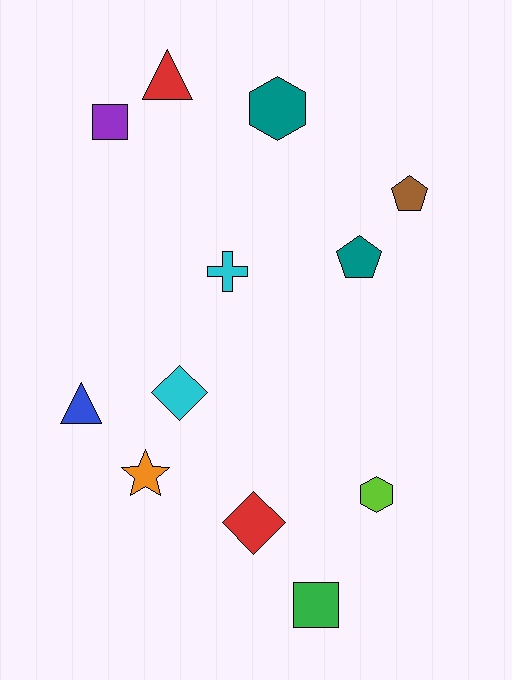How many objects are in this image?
There are 12 objects.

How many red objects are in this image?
There are 2 red objects.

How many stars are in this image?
There is 1 star.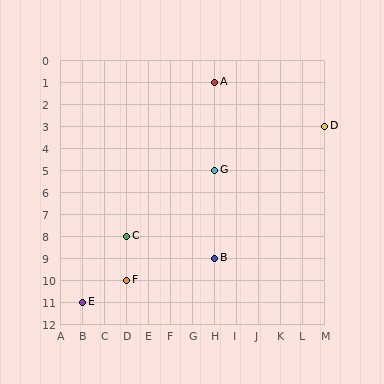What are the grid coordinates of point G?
Point G is at grid coordinates (H, 5).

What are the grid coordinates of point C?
Point C is at grid coordinates (D, 8).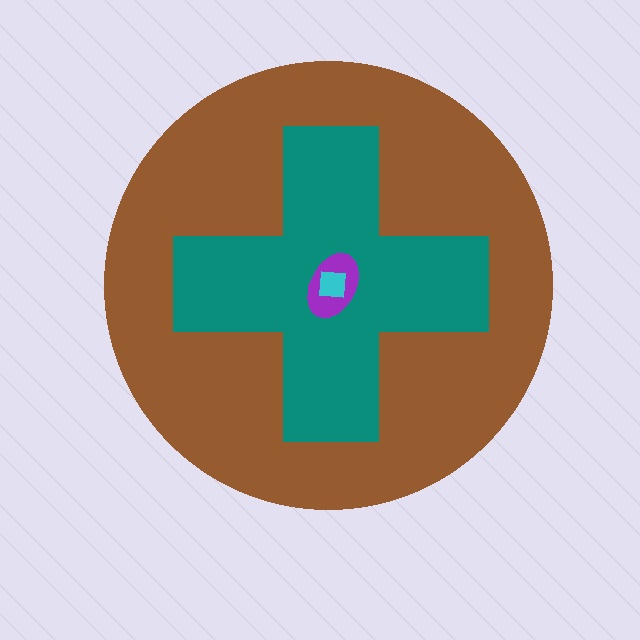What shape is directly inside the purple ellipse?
The cyan square.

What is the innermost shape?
The cyan square.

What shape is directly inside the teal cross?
The purple ellipse.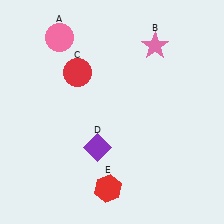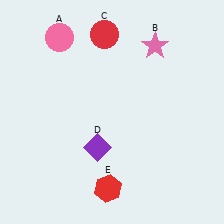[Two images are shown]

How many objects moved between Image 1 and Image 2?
1 object moved between the two images.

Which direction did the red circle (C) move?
The red circle (C) moved up.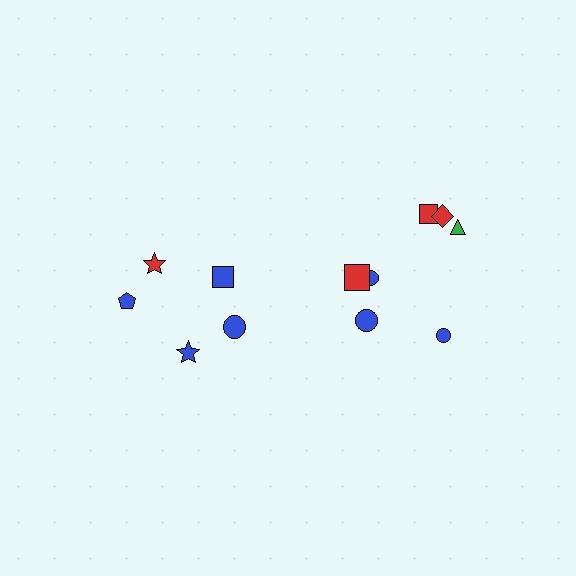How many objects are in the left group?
There are 5 objects.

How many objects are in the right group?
There are 7 objects.